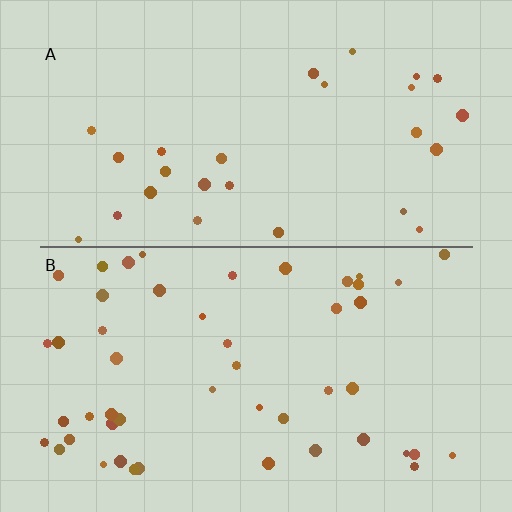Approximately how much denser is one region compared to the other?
Approximately 1.8× — region B over region A.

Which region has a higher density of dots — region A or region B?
B (the bottom).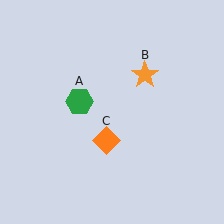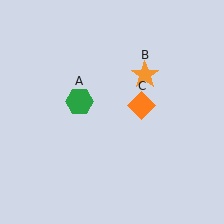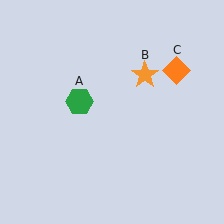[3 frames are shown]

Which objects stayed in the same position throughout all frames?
Green hexagon (object A) and orange star (object B) remained stationary.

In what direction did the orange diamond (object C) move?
The orange diamond (object C) moved up and to the right.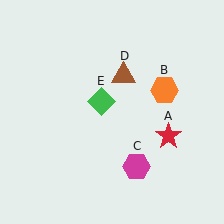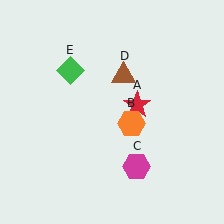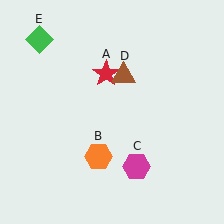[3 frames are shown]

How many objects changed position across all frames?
3 objects changed position: red star (object A), orange hexagon (object B), green diamond (object E).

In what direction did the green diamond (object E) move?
The green diamond (object E) moved up and to the left.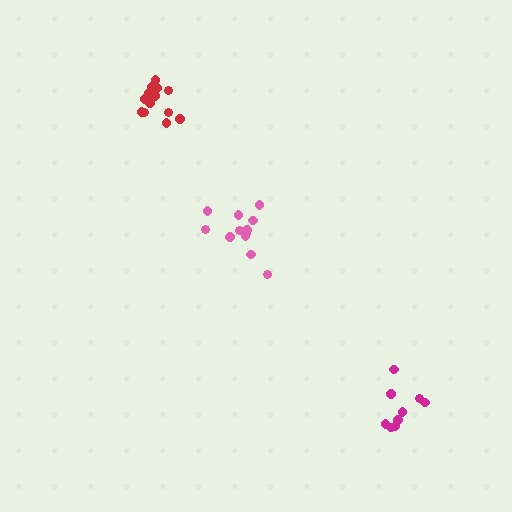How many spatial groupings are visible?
There are 3 spatial groupings.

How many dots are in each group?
Group 1: 12 dots, Group 2: 10 dots, Group 3: 14 dots (36 total).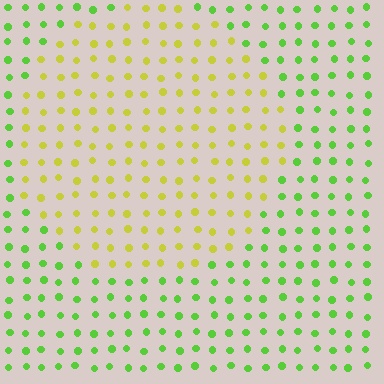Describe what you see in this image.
The image is filled with small lime elements in a uniform arrangement. A circle-shaped region is visible where the elements are tinted to a slightly different hue, forming a subtle color boundary.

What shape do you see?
I see a circle.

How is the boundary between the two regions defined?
The boundary is defined purely by a slight shift in hue (about 45 degrees). Spacing, size, and orientation are identical on both sides.